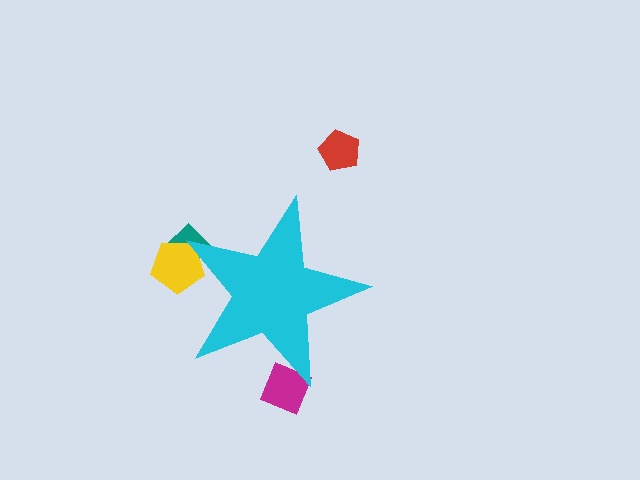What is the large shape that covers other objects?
A cyan star.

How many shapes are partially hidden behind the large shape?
3 shapes are partially hidden.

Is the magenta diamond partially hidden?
Yes, the magenta diamond is partially hidden behind the cyan star.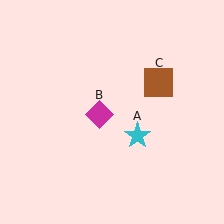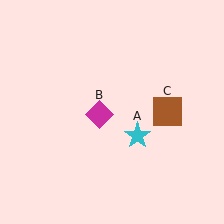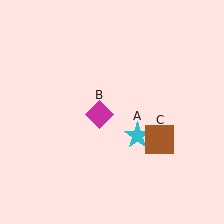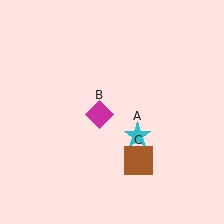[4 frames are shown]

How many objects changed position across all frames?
1 object changed position: brown square (object C).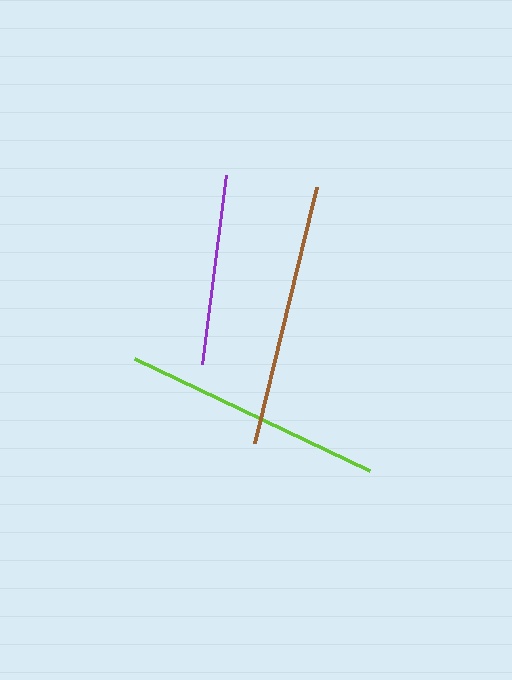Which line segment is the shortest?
The purple line is the shortest at approximately 191 pixels.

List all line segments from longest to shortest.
From longest to shortest: brown, lime, purple.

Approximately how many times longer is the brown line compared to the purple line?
The brown line is approximately 1.4 times the length of the purple line.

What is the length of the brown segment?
The brown segment is approximately 263 pixels long.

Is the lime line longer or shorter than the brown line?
The brown line is longer than the lime line.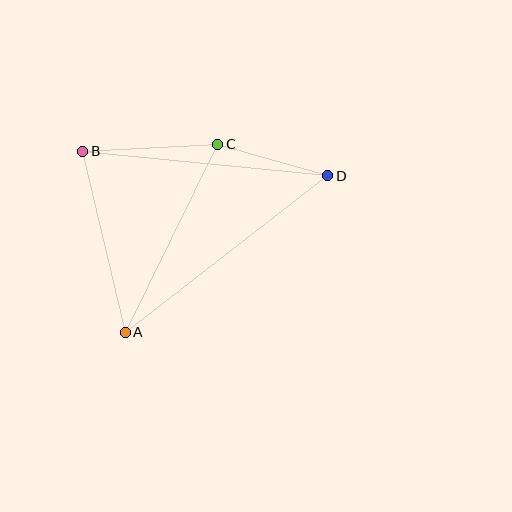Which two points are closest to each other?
Points C and D are closest to each other.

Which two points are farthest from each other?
Points A and D are farthest from each other.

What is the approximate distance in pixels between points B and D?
The distance between B and D is approximately 247 pixels.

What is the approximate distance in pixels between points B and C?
The distance between B and C is approximately 135 pixels.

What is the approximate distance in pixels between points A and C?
The distance between A and C is approximately 210 pixels.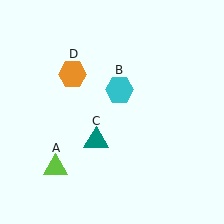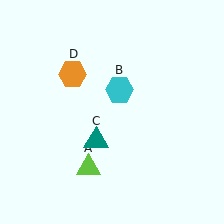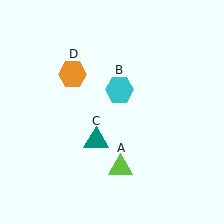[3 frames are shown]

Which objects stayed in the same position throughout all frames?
Cyan hexagon (object B) and teal triangle (object C) and orange hexagon (object D) remained stationary.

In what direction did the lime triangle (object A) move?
The lime triangle (object A) moved right.